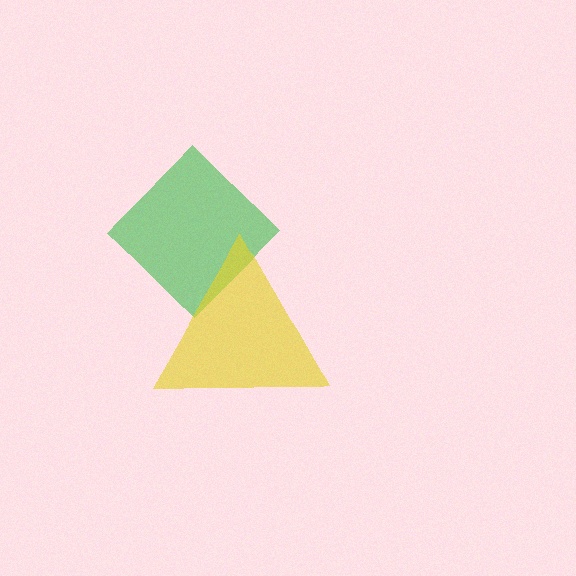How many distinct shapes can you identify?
There are 2 distinct shapes: a green diamond, a yellow triangle.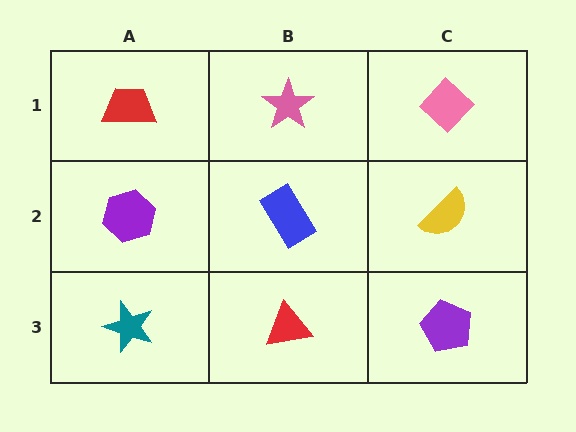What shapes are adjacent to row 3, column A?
A purple hexagon (row 2, column A), a red triangle (row 3, column B).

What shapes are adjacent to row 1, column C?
A yellow semicircle (row 2, column C), a pink star (row 1, column B).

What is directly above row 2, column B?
A pink star.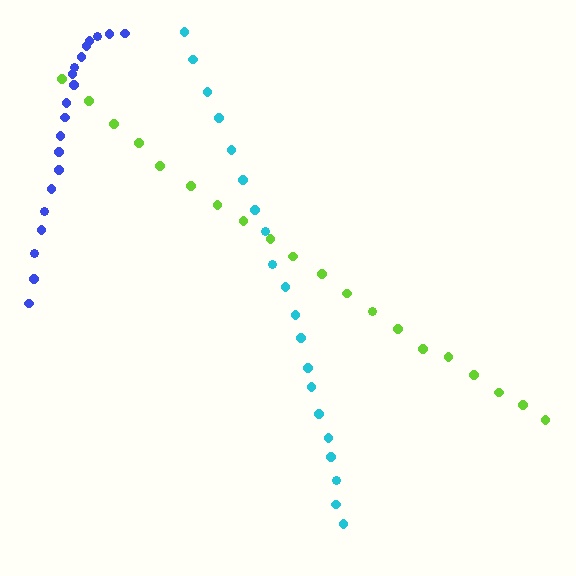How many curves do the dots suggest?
There are 3 distinct paths.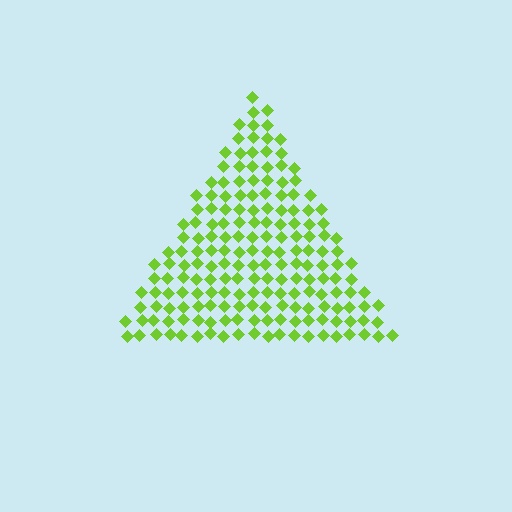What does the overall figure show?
The overall figure shows a triangle.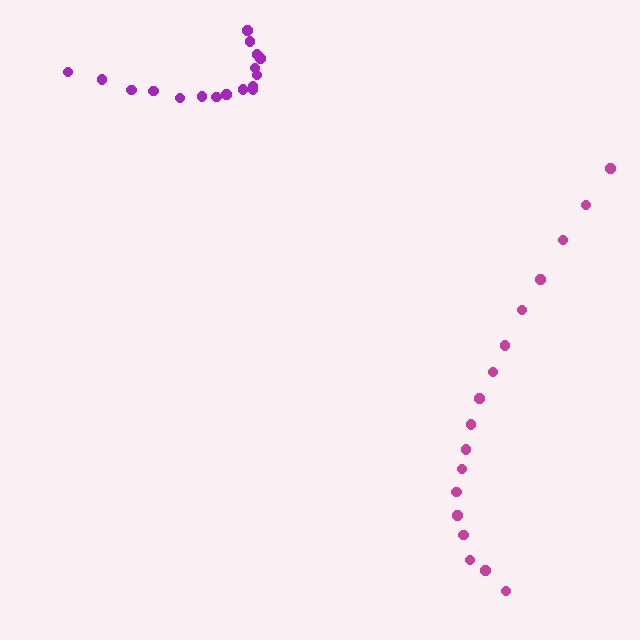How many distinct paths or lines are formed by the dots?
There are 2 distinct paths.